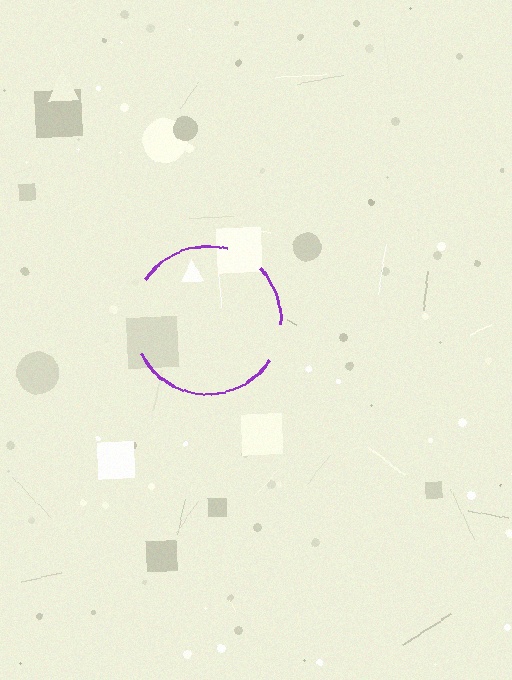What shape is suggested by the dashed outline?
The dashed outline suggests a circle.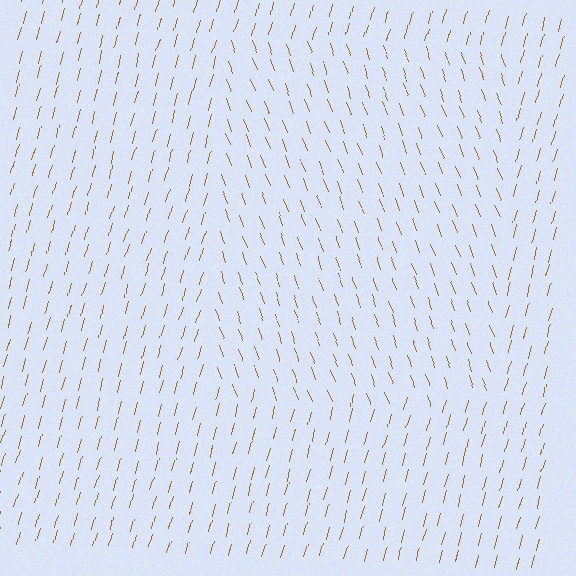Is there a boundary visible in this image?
Yes, there is a texture boundary formed by a change in line orientation.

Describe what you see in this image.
The image is filled with small brown line segments. A rectangle region in the image has lines oriented differently from the surrounding lines, creating a visible texture boundary.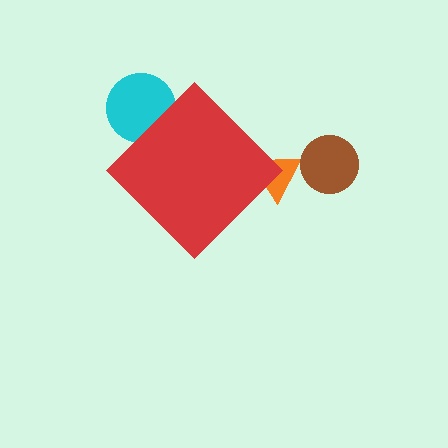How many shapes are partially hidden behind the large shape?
2 shapes are partially hidden.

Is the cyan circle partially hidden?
Yes, the cyan circle is partially hidden behind the red diamond.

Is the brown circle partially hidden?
No, the brown circle is fully visible.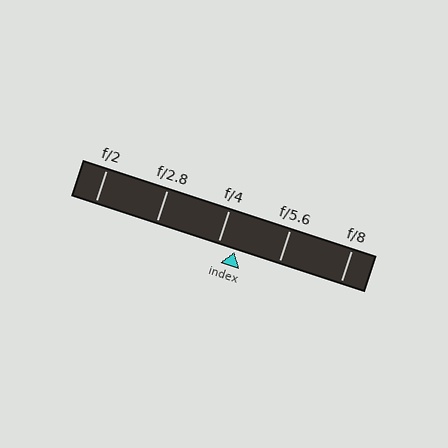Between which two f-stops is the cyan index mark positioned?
The index mark is between f/4 and f/5.6.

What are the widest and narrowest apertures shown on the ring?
The widest aperture shown is f/2 and the narrowest is f/8.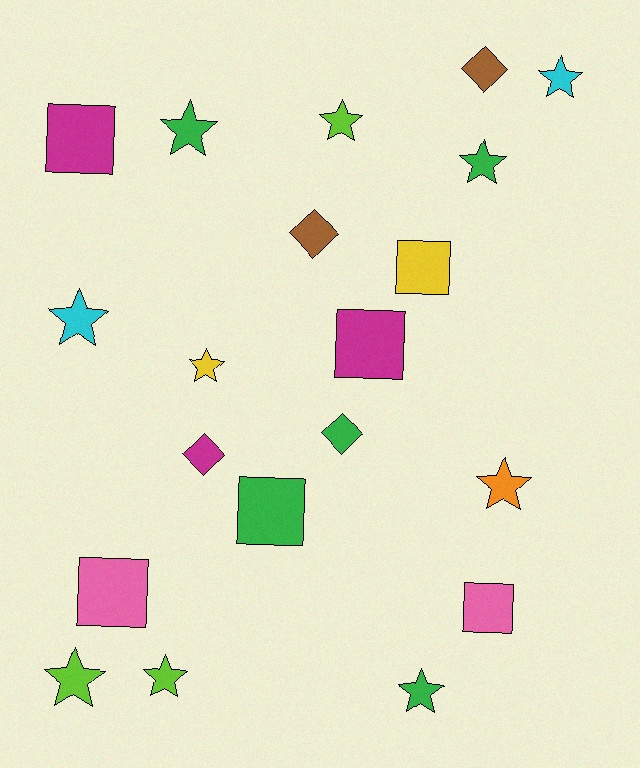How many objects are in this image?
There are 20 objects.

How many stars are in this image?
There are 10 stars.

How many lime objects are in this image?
There are 3 lime objects.